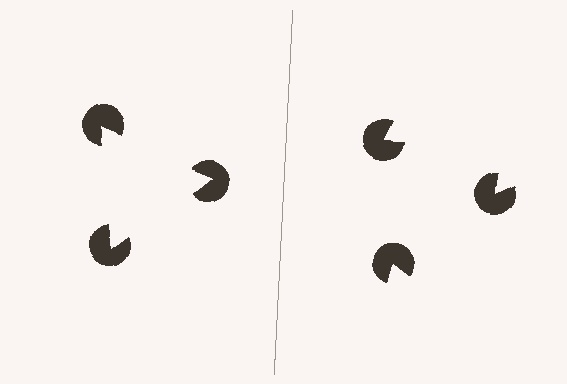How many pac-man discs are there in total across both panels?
6 — 3 on each side.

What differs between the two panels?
The pac-man discs are positioned identically on both sides; only the wedge orientations differ. On the left they align to a triangle; on the right they are misaligned.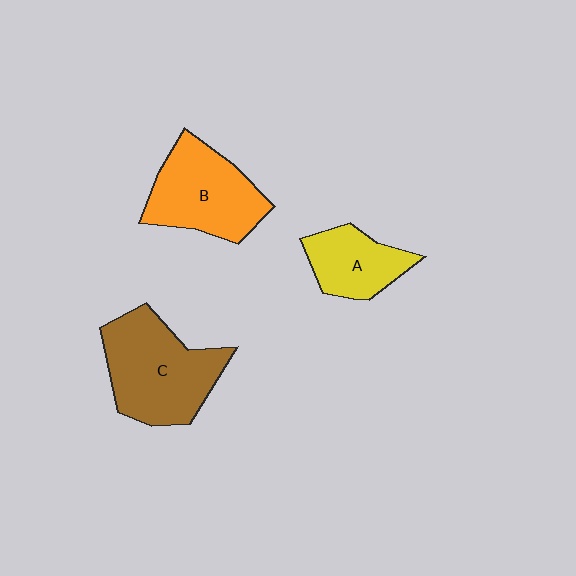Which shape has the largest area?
Shape C (brown).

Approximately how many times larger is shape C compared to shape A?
Approximately 1.8 times.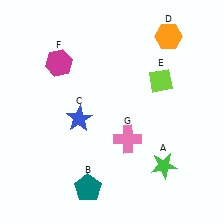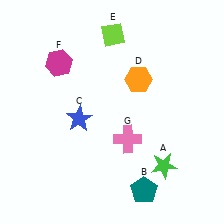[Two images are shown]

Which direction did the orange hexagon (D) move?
The orange hexagon (D) moved down.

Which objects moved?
The objects that moved are: the teal pentagon (B), the orange hexagon (D), the lime diamond (E).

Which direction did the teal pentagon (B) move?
The teal pentagon (B) moved right.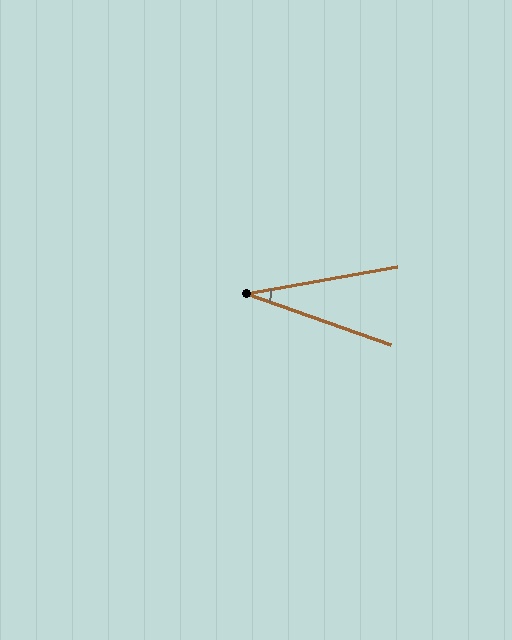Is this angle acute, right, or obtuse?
It is acute.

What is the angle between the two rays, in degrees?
Approximately 29 degrees.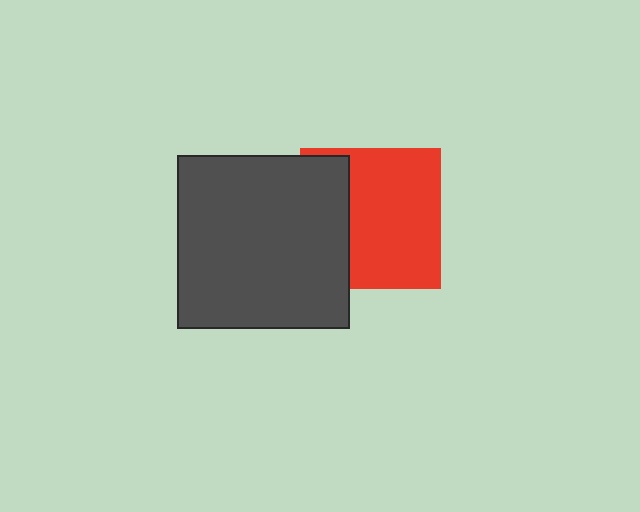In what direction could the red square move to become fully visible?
The red square could move right. That would shift it out from behind the dark gray square entirely.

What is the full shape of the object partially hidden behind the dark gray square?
The partially hidden object is a red square.